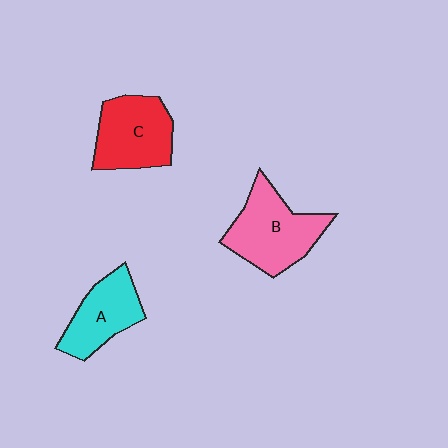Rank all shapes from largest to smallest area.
From largest to smallest: B (pink), C (red), A (cyan).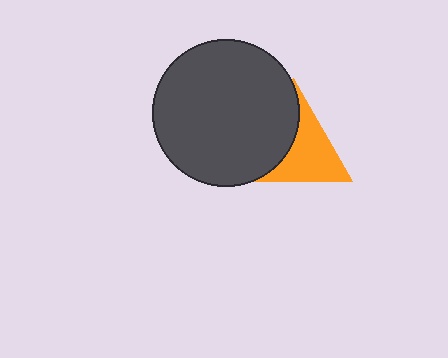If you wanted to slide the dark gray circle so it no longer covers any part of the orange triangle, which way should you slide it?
Slide it left — that is the most direct way to separate the two shapes.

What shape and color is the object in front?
The object in front is a dark gray circle.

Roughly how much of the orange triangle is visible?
About half of it is visible (roughly 55%).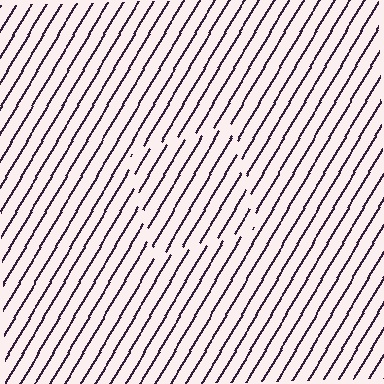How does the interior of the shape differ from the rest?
The interior of the shape contains the same grating, shifted by half a period — the contour is defined by the phase discontinuity where line-ends from the inner and outer gratings abut.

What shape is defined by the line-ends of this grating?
An illusory square. The interior of the shape contains the same grating, shifted by half a period — the contour is defined by the phase discontinuity where line-ends from the inner and outer gratings abut.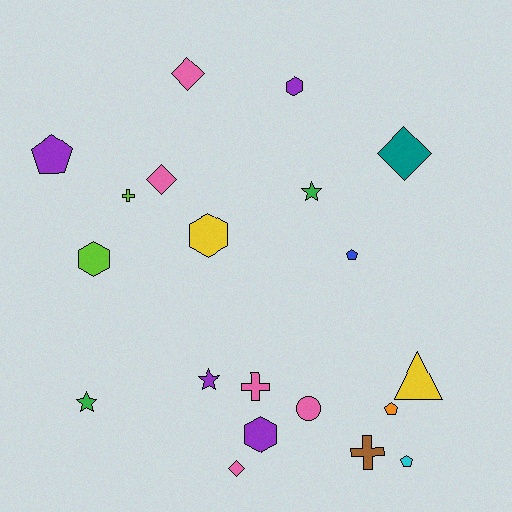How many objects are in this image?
There are 20 objects.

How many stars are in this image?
There are 3 stars.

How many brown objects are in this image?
There is 1 brown object.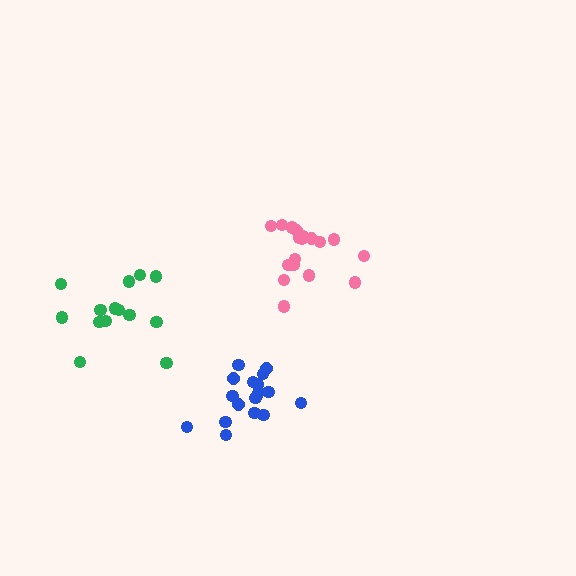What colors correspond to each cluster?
The clusters are colored: green, pink, blue.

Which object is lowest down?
The blue cluster is bottommost.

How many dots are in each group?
Group 1: 14 dots, Group 2: 19 dots, Group 3: 17 dots (50 total).